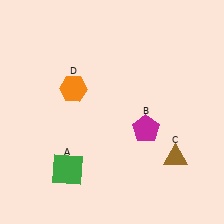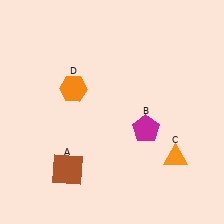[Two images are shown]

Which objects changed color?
A changed from green to brown. C changed from brown to orange.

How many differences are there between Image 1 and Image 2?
There are 2 differences between the two images.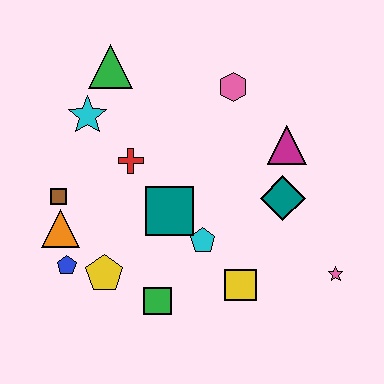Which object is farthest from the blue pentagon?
The pink star is farthest from the blue pentagon.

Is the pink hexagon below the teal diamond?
No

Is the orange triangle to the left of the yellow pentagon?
Yes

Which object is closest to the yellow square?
The cyan pentagon is closest to the yellow square.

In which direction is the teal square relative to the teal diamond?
The teal square is to the left of the teal diamond.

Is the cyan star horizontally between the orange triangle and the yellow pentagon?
Yes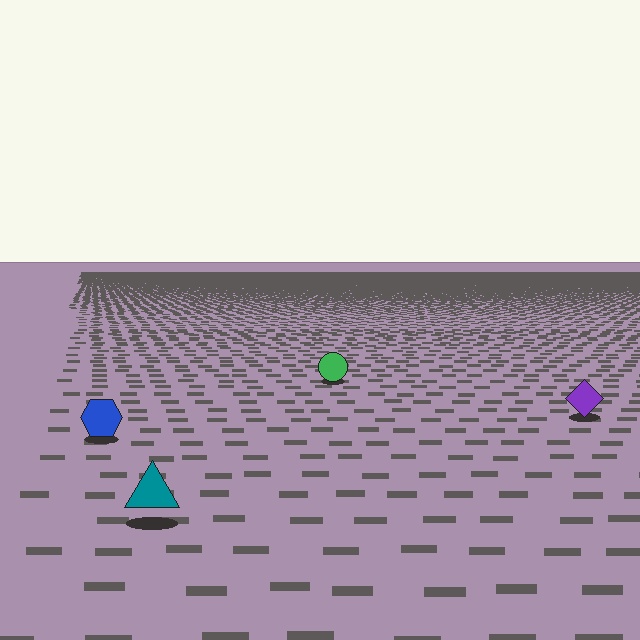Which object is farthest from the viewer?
The green circle is farthest from the viewer. It appears smaller and the ground texture around it is denser.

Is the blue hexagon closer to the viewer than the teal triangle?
No. The teal triangle is closer — you can tell from the texture gradient: the ground texture is coarser near it.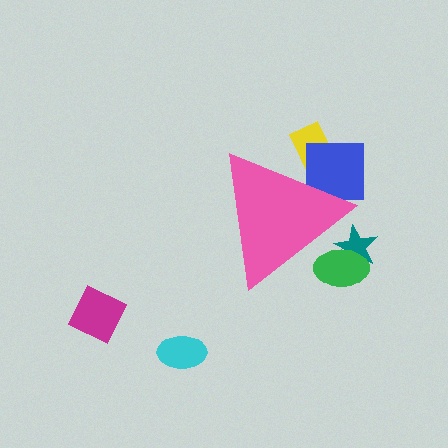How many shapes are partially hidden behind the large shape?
4 shapes are partially hidden.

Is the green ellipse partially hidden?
Yes, the green ellipse is partially hidden behind the pink triangle.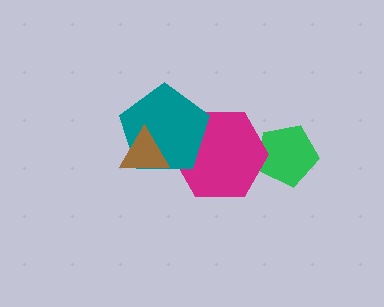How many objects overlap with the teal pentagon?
2 objects overlap with the teal pentagon.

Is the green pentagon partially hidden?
Yes, it is partially covered by another shape.